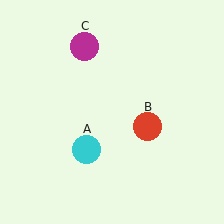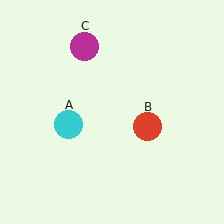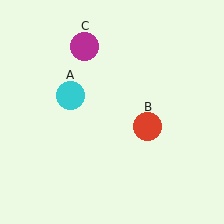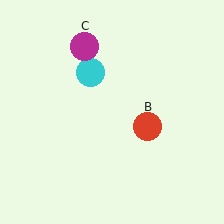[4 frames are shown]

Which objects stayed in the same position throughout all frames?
Red circle (object B) and magenta circle (object C) remained stationary.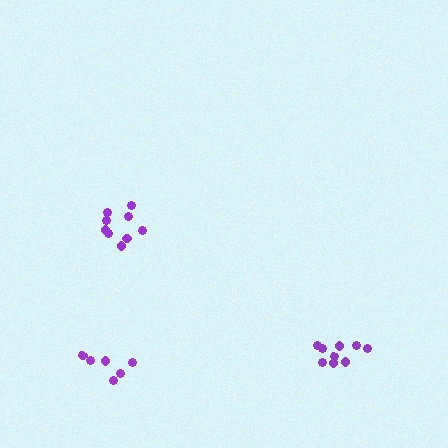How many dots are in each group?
Group 1: 9 dots, Group 2: 6 dots, Group 3: 9 dots (24 total).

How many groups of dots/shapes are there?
There are 3 groups.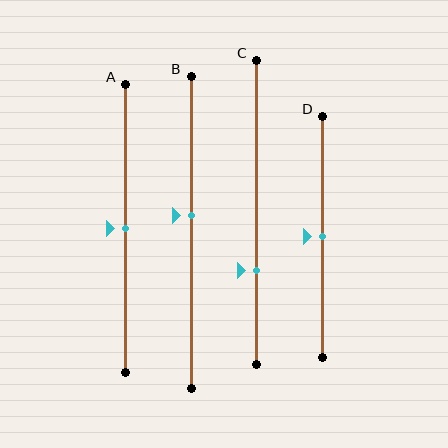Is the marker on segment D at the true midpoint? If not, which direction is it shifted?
Yes, the marker on segment D is at the true midpoint.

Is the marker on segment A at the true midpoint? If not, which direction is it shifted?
Yes, the marker on segment A is at the true midpoint.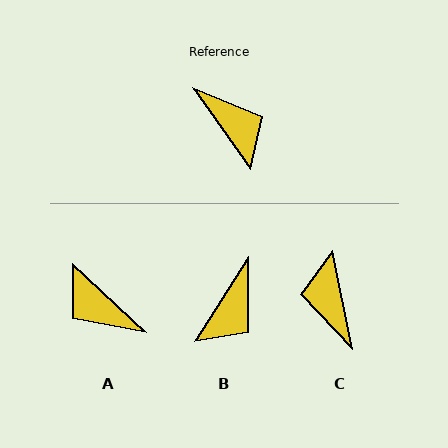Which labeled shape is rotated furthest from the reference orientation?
A, about 168 degrees away.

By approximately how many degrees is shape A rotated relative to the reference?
Approximately 168 degrees clockwise.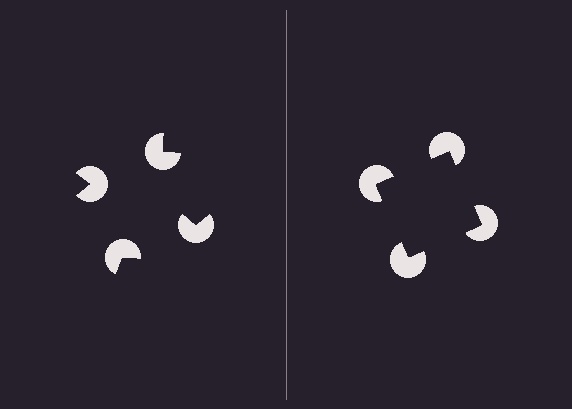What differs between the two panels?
The pac-man discs are positioned identically on both sides; only the wedge orientations differ. On the right they align to a square; on the left they are misaligned.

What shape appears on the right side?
An illusory square.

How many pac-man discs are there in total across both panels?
8 — 4 on each side.